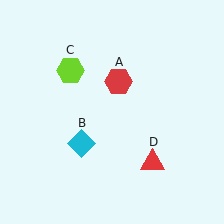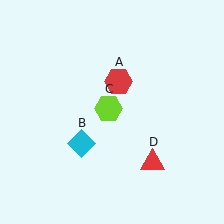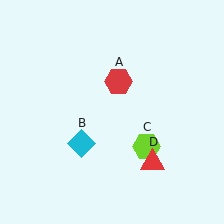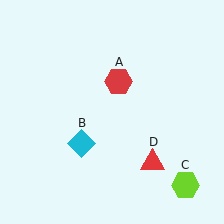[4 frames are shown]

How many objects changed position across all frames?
1 object changed position: lime hexagon (object C).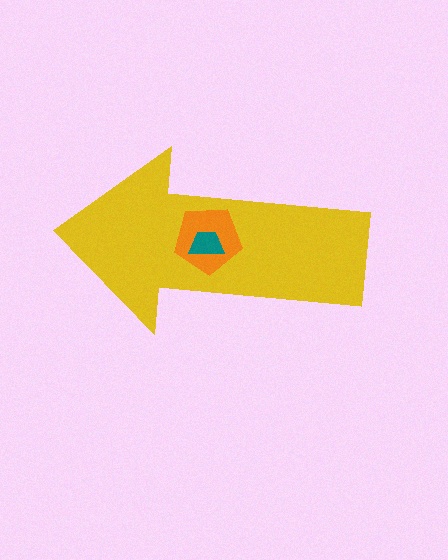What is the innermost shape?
The teal trapezoid.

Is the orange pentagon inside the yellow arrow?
Yes.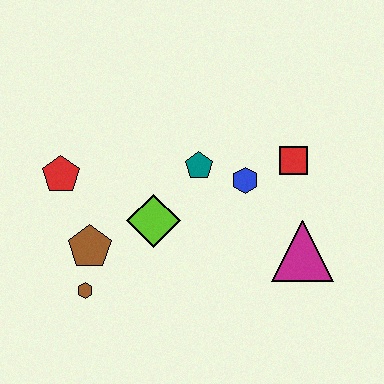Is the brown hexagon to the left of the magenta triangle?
Yes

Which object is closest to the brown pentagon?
The brown hexagon is closest to the brown pentagon.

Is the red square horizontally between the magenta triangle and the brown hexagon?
Yes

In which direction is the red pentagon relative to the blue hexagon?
The red pentagon is to the left of the blue hexagon.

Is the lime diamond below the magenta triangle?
No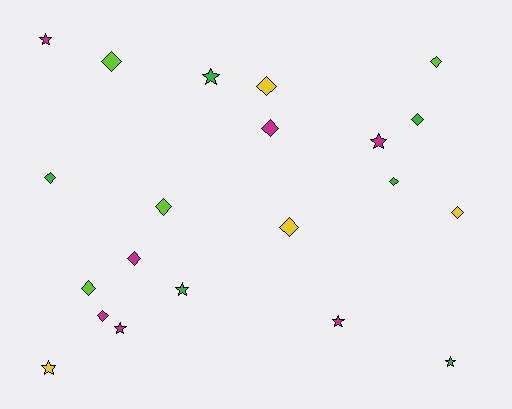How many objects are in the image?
There are 21 objects.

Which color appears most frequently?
Magenta, with 7 objects.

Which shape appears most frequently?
Diamond, with 13 objects.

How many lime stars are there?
There are no lime stars.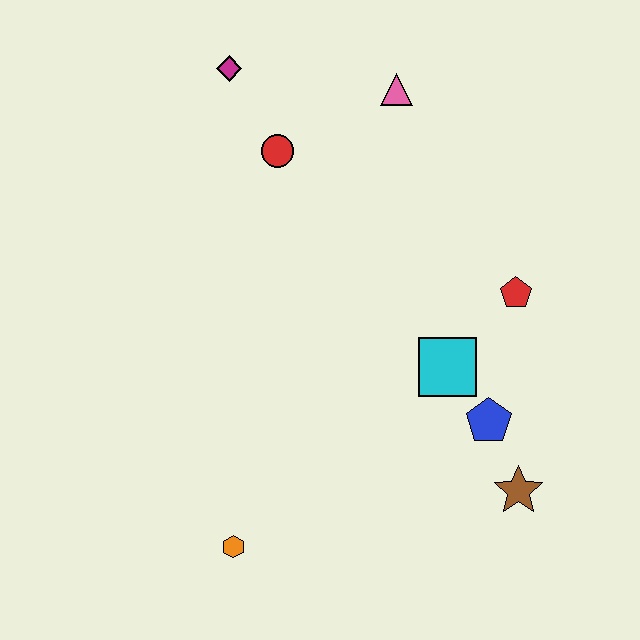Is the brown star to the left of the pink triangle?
No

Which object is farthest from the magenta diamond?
The brown star is farthest from the magenta diamond.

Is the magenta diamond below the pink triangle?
No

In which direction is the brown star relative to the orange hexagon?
The brown star is to the right of the orange hexagon.